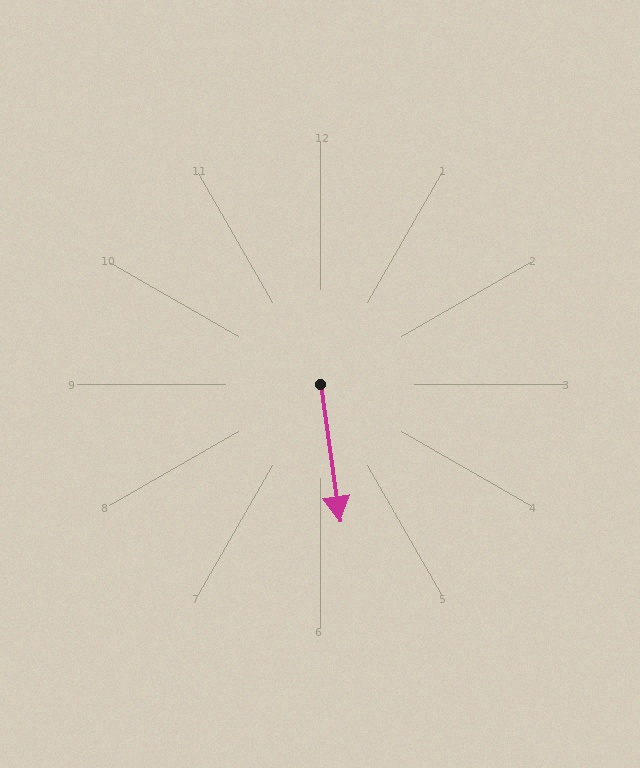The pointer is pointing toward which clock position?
Roughly 6 o'clock.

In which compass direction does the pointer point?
South.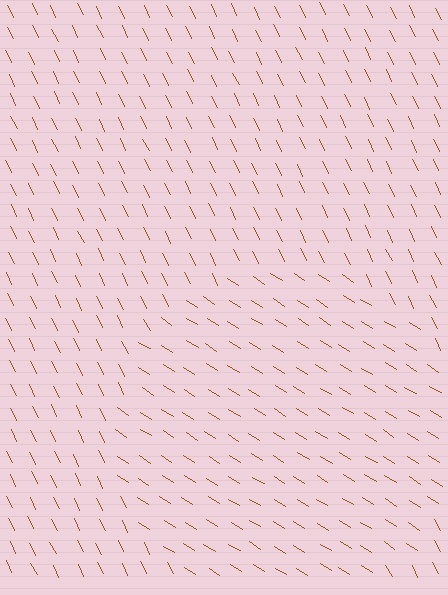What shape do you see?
I see a circle.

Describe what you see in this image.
The image is filled with small brown line segments. A circle region in the image has lines oriented differently from the surrounding lines, creating a visible texture boundary.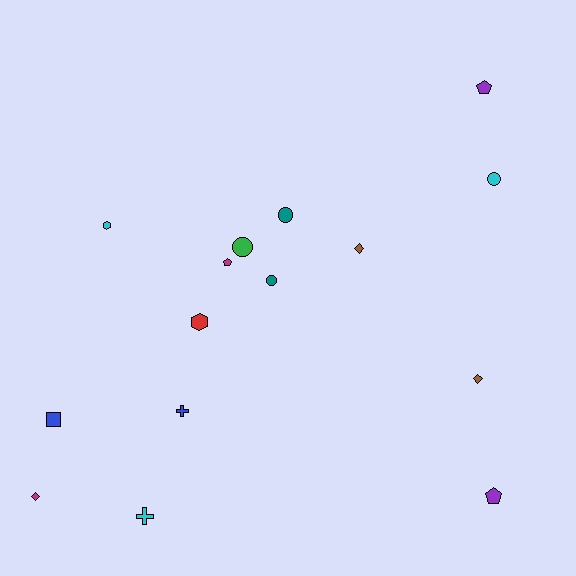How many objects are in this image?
There are 15 objects.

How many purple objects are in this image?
There are 2 purple objects.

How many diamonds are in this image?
There are 3 diamonds.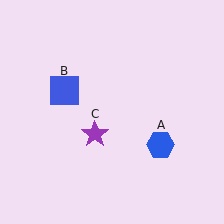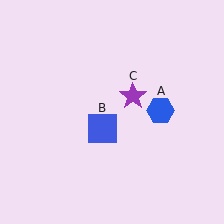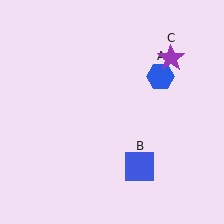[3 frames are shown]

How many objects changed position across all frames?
3 objects changed position: blue hexagon (object A), blue square (object B), purple star (object C).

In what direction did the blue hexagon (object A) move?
The blue hexagon (object A) moved up.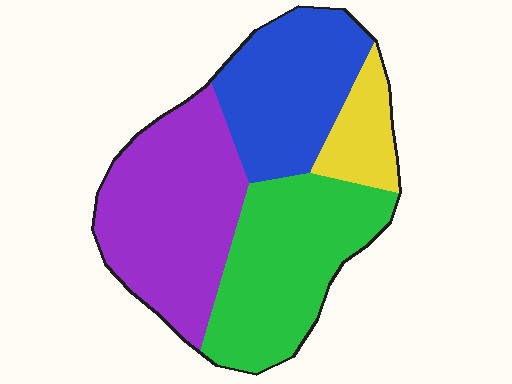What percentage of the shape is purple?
Purple takes up about one third (1/3) of the shape.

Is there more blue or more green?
Green.